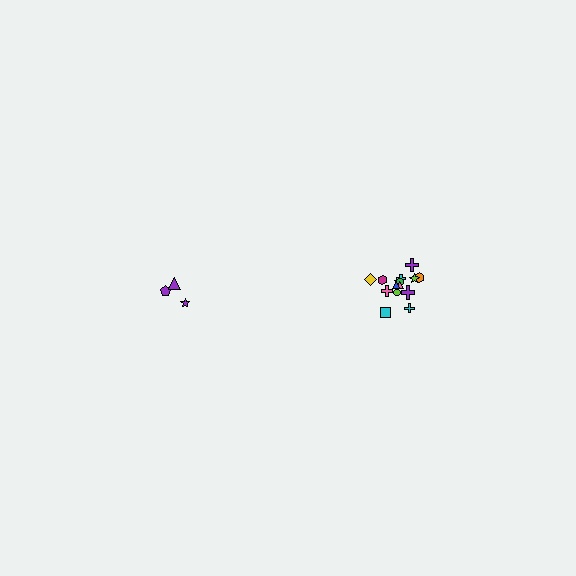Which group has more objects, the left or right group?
The right group.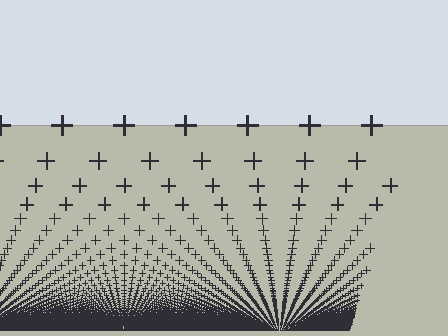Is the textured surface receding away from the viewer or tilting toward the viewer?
The surface appears to tilt toward the viewer. Texture elements get larger and sparser toward the top.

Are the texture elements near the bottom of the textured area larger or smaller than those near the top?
Smaller. The gradient is inverted — elements near the bottom are smaller and denser.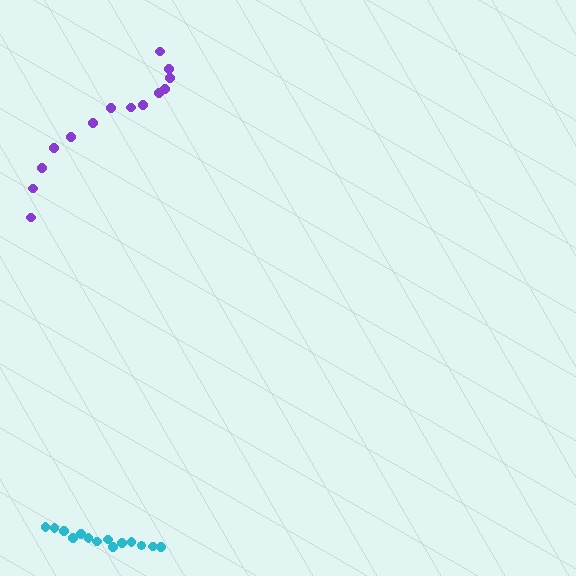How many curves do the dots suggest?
There are 2 distinct paths.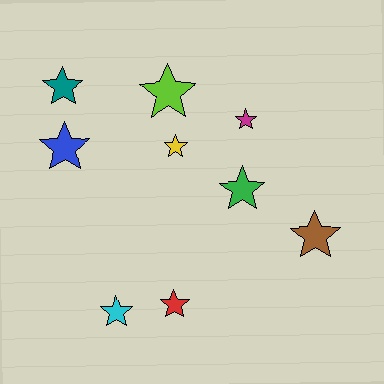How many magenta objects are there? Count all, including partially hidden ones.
There is 1 magenta object.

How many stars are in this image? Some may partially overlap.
There are 9 stars.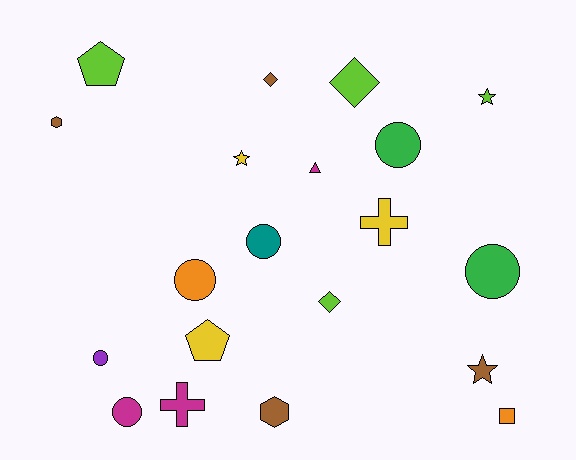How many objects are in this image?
There are 20 objects.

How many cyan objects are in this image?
There are no cyan objects.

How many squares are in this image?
There is 1 square.